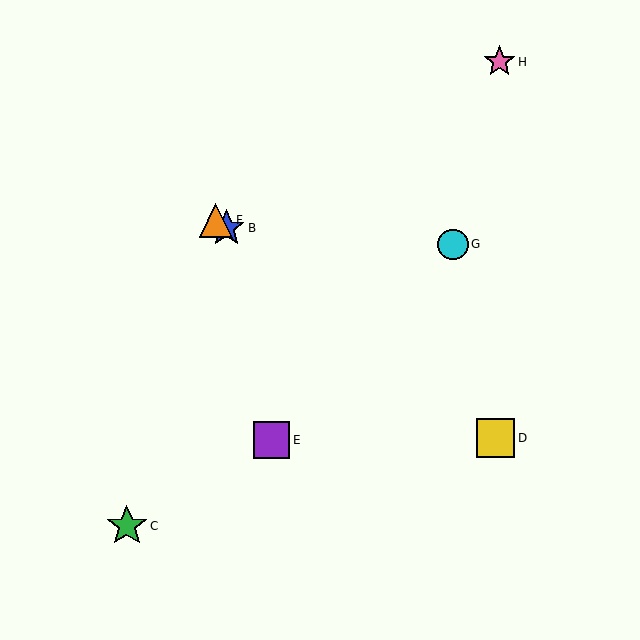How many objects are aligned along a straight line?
4 objects (A, B, D, F) are aligned along a straight line.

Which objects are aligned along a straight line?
Objects A, B, D, F are aligned along a straight line.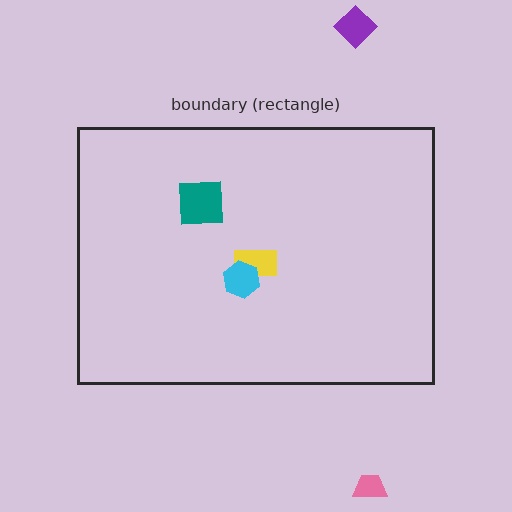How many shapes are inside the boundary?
3 inside, 2 outside.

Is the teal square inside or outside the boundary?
Inside.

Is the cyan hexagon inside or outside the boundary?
Inside.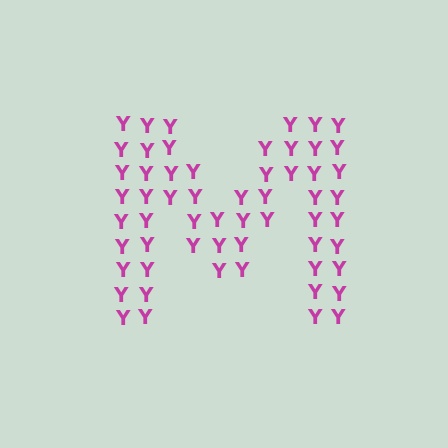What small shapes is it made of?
It is made of small letter Y's.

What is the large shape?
The large shape is the letter M.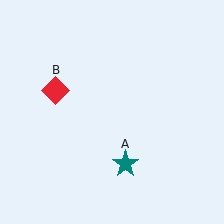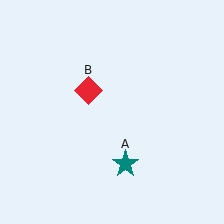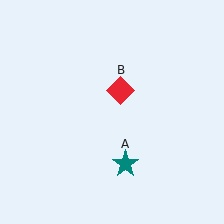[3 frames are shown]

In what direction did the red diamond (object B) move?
The red diamond (object B) moved right.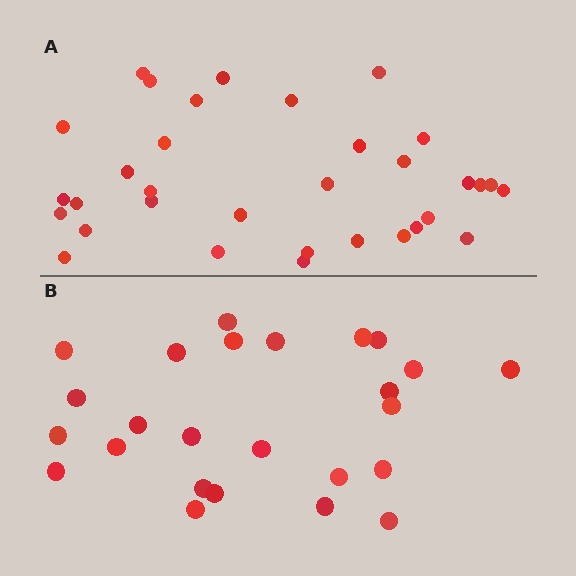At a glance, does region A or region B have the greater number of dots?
Region A (the top region) has more dots.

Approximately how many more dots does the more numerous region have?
Region A has roughly 8 or so more dots than region B.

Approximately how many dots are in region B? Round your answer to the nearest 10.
About 20 dots. (The exact count is 25, which rounds to 20.)